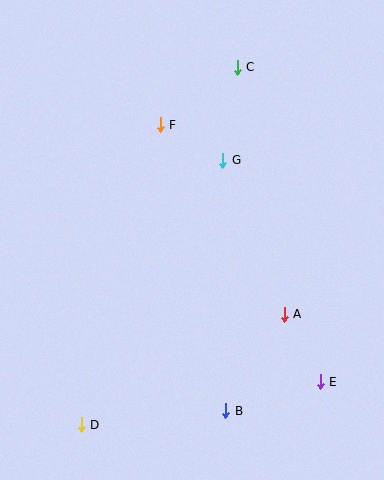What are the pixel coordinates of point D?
Point D is at (81, 425).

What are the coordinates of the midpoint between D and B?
The midpoint between D and B is at (154, 418).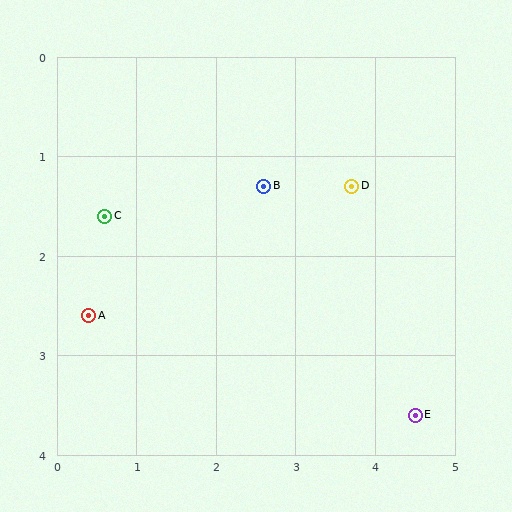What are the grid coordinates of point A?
Point A is at approximately (0.4, 2.6).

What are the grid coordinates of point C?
Point C is at approximately (0.6, 1.6).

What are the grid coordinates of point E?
Point E is at approximately (4.5, 3.6).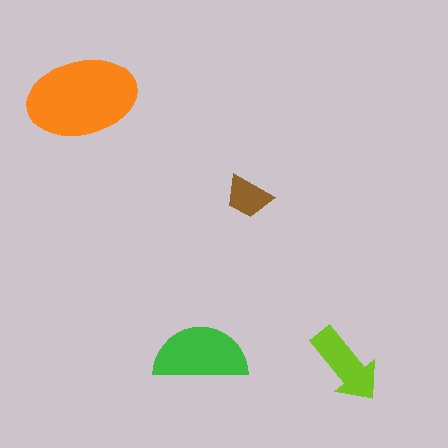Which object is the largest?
The orange ellipse.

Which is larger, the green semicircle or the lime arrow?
The green semicircle.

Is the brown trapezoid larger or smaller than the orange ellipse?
Smaller.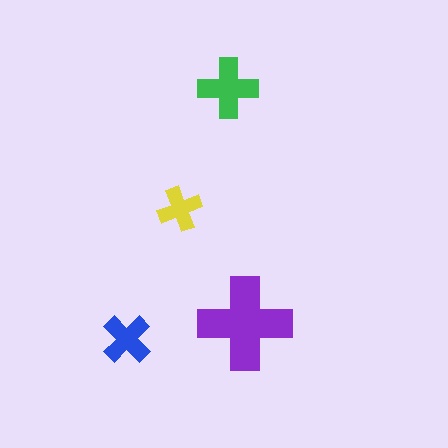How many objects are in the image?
There are 4 objects in the image.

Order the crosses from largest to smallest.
the purple one, the green one, the blue one, the yellow one.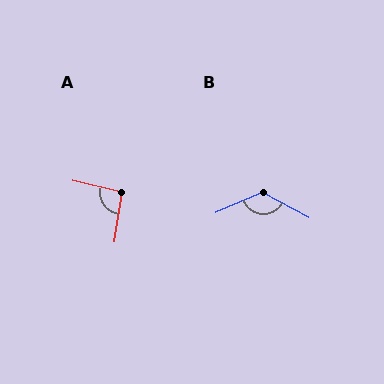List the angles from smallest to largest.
A (94°), B (128°).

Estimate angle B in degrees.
Approximately 128 degrees.